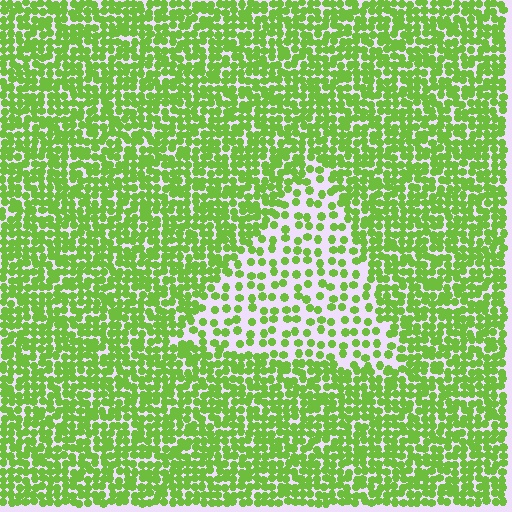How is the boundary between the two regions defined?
The boundary is defined by a change in element density (approximately 2.3x ratio). All elements are the same color, size, and shape.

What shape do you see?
I see a triangle.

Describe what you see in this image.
The image contains small lime elements arranged at two different densities. A triangle-shaped region is visible where the elements are less densely packed than the surrounding area.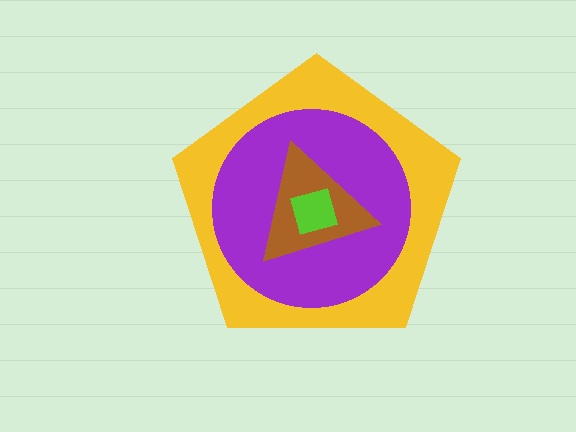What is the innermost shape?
The lime diamond.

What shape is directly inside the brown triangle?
The lime diamond.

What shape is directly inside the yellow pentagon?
The purple circle.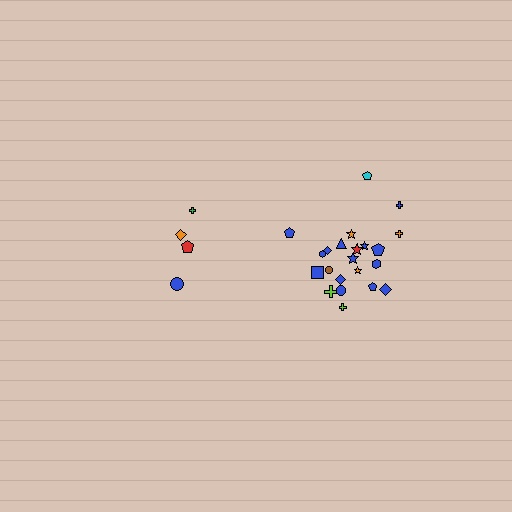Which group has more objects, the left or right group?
The right group.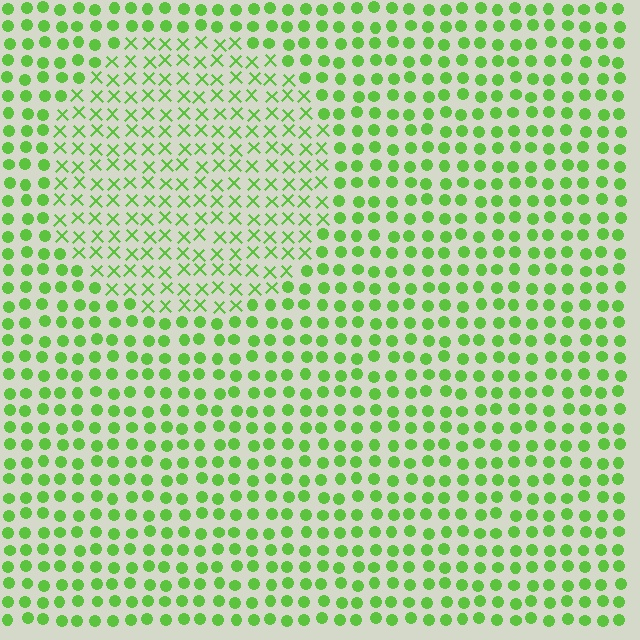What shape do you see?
I see a circle.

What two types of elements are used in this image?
The image uses X marks inside the circle region and circles outside it.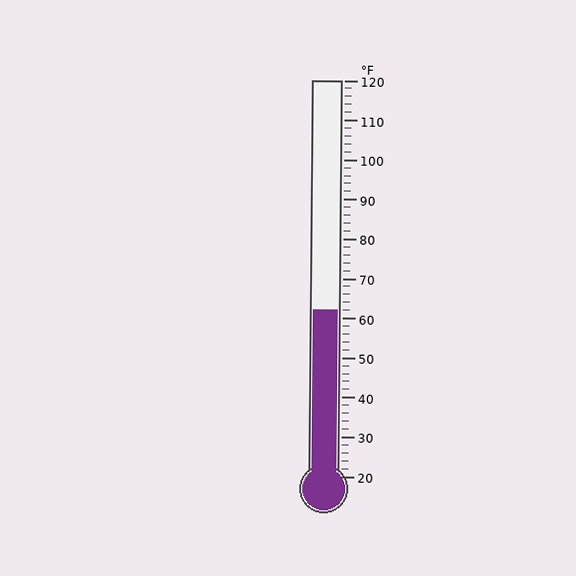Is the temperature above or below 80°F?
The temperature is below 80°F.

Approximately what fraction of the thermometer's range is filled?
The thermometer is filled to approximately 40% of its range.